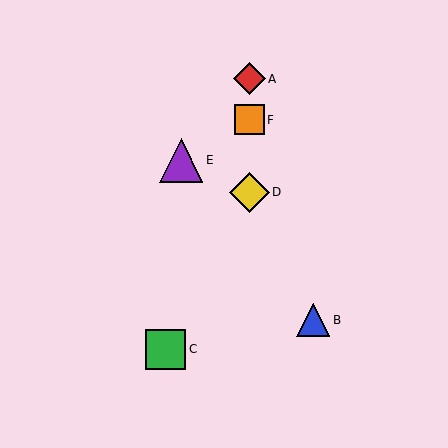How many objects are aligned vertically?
3 objects (A, D, F) are aligned vertically.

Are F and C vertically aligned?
No, F is at x≈249 and C is at x≈166.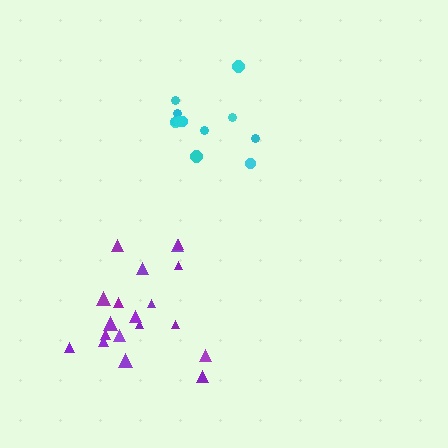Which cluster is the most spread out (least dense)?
Cyan.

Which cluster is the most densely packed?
Purple.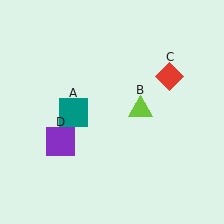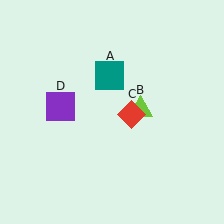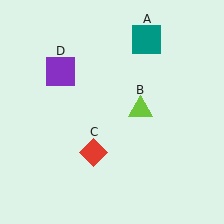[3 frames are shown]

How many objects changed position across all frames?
3 objects changed position: teal square (object A), red diamond (object C), purple square (object D).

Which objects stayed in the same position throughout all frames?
Lime triangle (object B) remained stationary.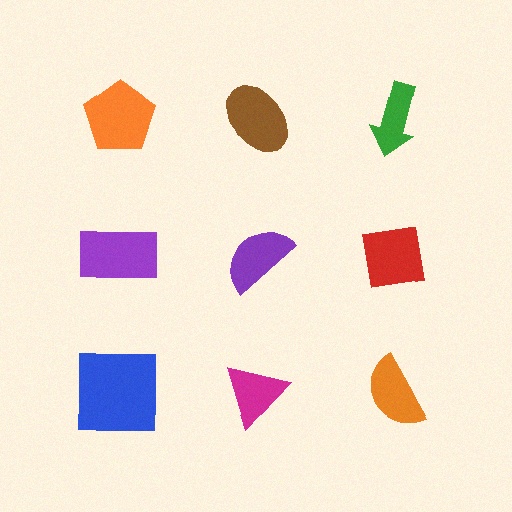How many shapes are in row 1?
3 shapes.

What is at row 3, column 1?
A blue square.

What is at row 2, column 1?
A purple rectangle.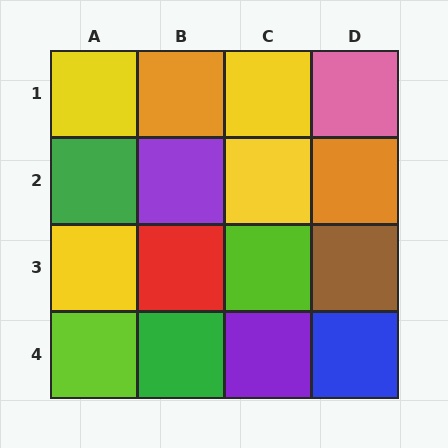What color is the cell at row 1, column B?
Orange.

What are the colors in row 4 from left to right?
Lime, green, purple, blue.